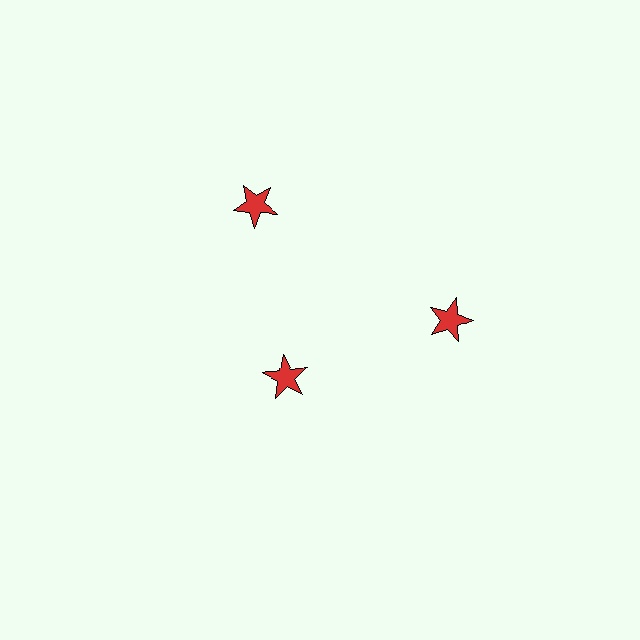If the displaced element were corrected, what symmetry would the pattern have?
It would have 3-fold rotational symmetry — the pattern would map onto itself every 120 degrees.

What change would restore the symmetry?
The symmetry would be restored by moving it outward, back onto the ring so that all 3 stars sit at equal angles and equal distance from the center.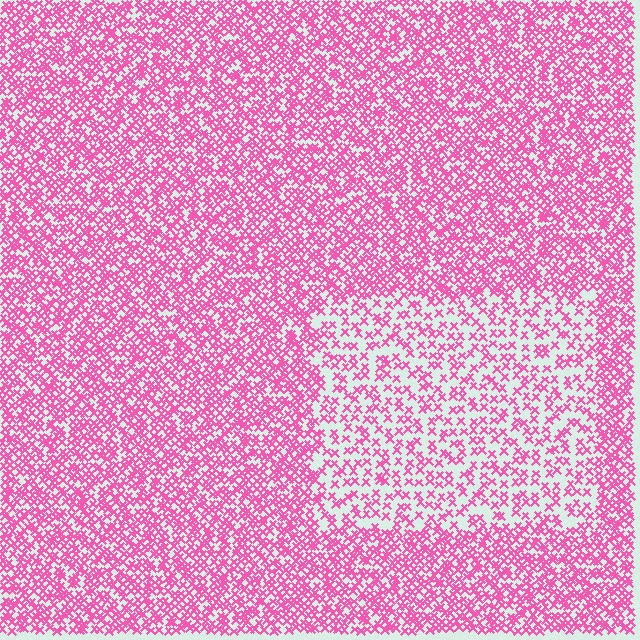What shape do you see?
I see a rectangle.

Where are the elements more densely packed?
The elements are more densely packed outside the rectangle boundary.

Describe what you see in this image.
The image contains small pink elements arranged at two different densities. A rectangle-shaped region is visible where the elements are less densely packed than the surrounding area.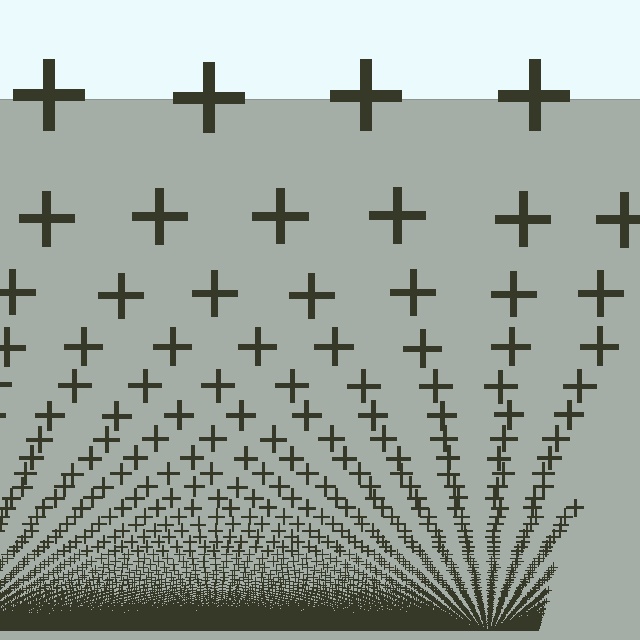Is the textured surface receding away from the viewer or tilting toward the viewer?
The surface appears to tilt toward the viewer. Texture elements get larger and sparser toward the top.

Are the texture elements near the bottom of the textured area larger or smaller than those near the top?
Smaller. The gradient is inverted — elements near the bottom are smaller and denser.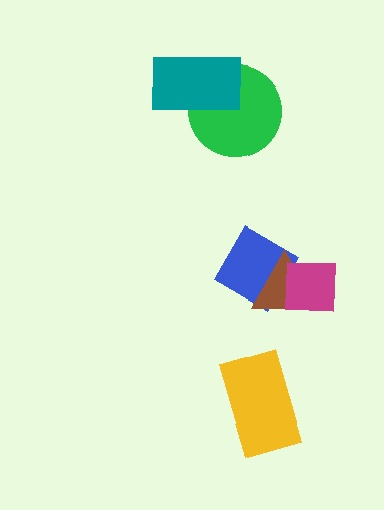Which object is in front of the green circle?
The teal rectangle is in front of the green circle.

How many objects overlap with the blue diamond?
2 objects overlap with the blue diamond.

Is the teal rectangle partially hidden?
No, no other shape covers it.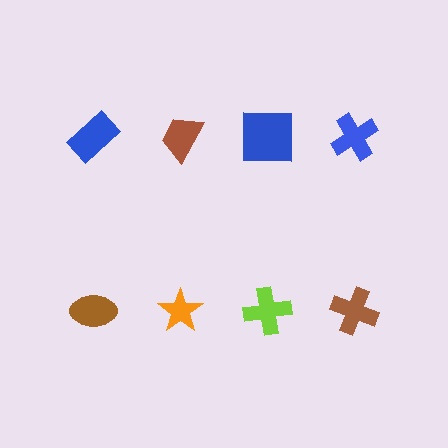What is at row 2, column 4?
A brown cross.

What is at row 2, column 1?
A brown ellipse.